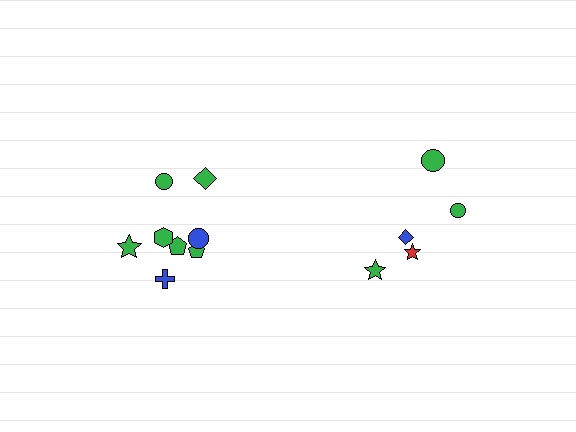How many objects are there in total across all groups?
There are 13 objects.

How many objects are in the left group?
There are 8 objects.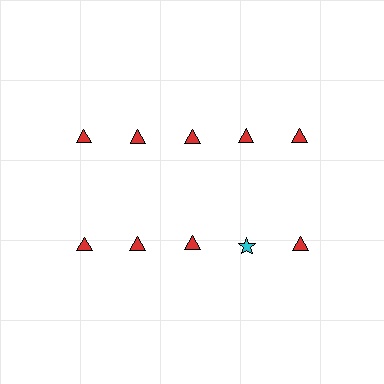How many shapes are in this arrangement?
There are 10 shapes arranged in a grid pattern.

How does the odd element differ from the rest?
It differs in both color (cyan instead of red) and shape (star instead of triangle).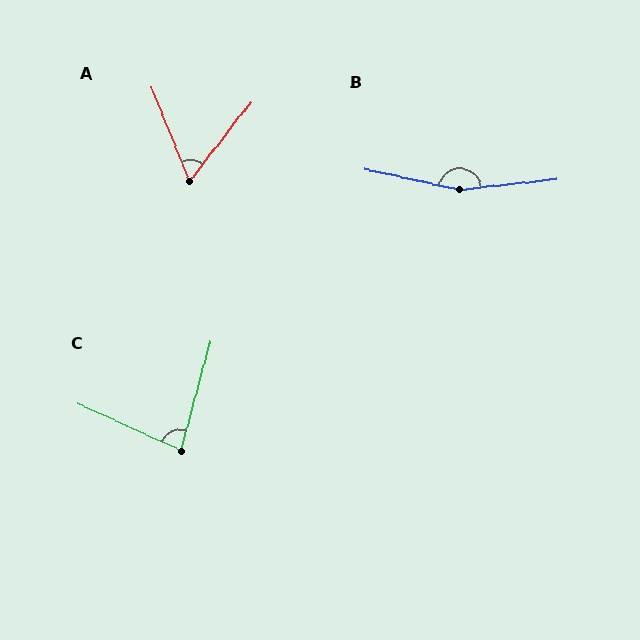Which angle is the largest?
B, at approximately 162 degrees.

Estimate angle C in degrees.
Approximately 81 degrees.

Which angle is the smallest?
A, at approximately 60 degrees.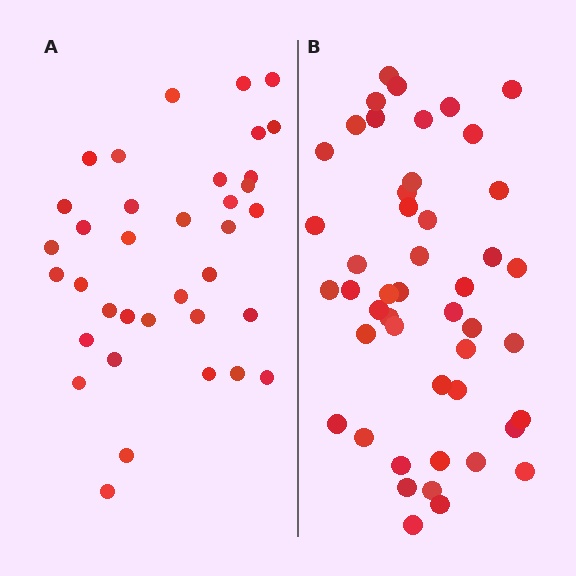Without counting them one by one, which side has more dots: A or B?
Region B (the right region) has more dots.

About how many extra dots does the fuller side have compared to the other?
Region B has roughly 12 or so more dots than region A.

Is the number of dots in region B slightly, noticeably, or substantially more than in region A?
Region B has noticeably more, but not dramatically so. The ratio is roughly 1.3 to 1.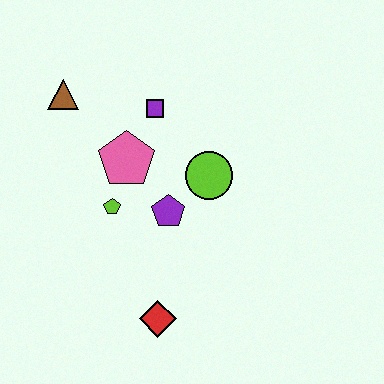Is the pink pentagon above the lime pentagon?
Yes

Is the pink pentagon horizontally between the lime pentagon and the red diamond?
Yes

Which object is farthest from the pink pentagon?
The red diamond is farthest from the pink pentagon.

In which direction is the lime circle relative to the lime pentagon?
The lime circle is to the right of the lime pentagon.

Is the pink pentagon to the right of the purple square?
No